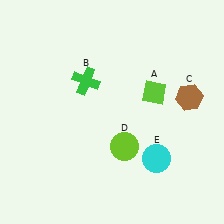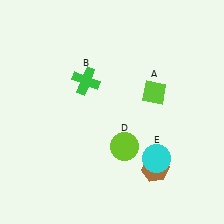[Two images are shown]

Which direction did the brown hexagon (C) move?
The brown hexagon (C) moved down.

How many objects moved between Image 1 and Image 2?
1 object moved between the two images.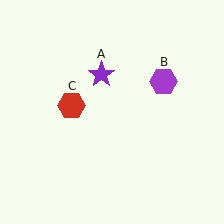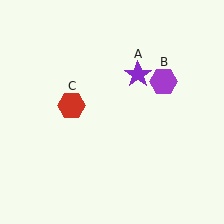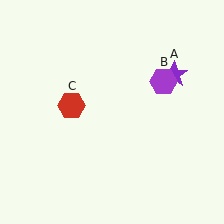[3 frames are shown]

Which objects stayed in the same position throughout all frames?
Purple hexagon (object B) and red hexagon (object C) remained stationary.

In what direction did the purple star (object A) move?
The purple star (object A) moved right.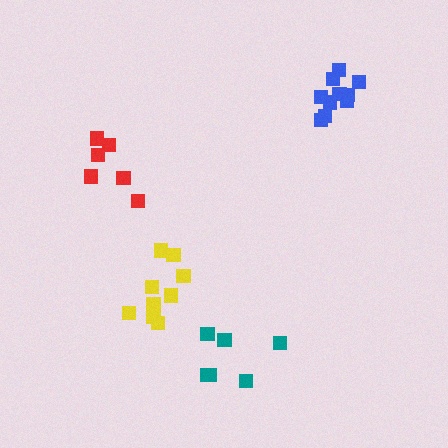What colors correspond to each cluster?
The clusters are colored: red, yellow, teal, blue.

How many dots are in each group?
Group 1: 6 dots, Group 2: 9 dots, Group 3: 6 dots, Group 4: 10 dots (31 total).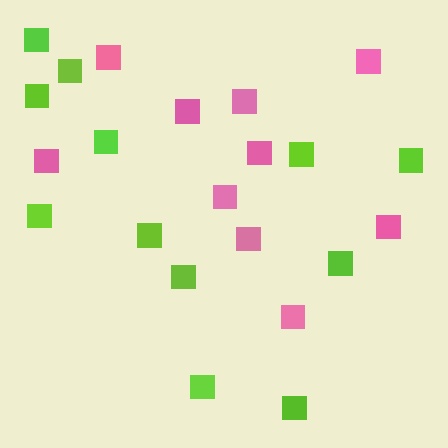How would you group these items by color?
There are 2 groups: one group of pink squares (10) and one group of lime squares (12).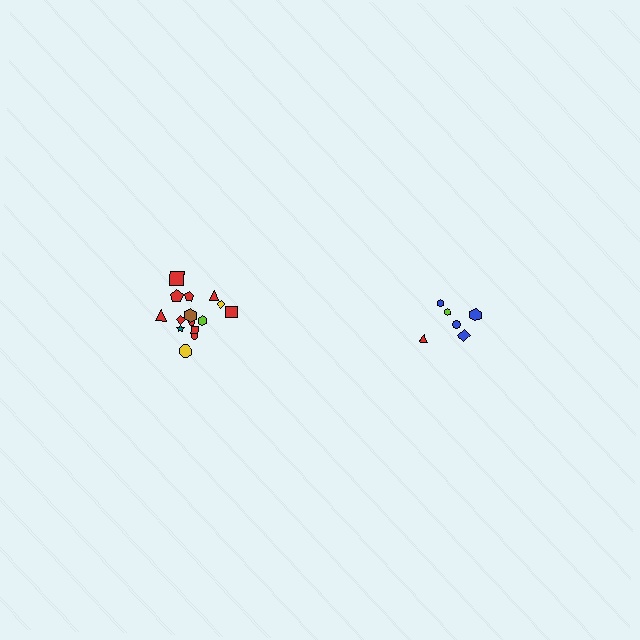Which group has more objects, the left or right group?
The left group.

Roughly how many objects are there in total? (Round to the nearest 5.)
Roughly 20 objects in total.